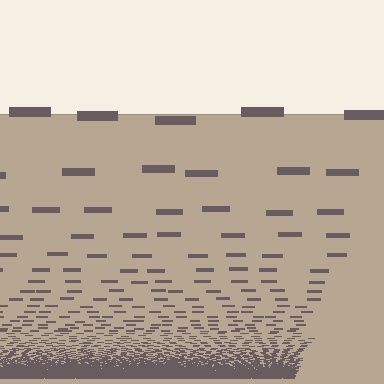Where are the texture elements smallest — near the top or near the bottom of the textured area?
Near the bottom.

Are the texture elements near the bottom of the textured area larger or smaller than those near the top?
Smaller. The gradient is inverted — elements near the bottom are smaller and denser.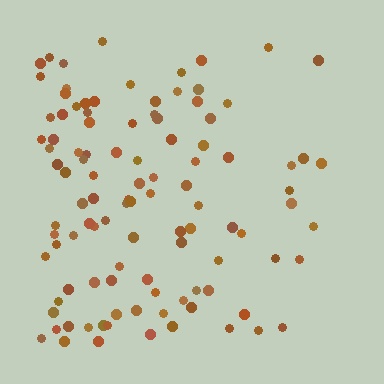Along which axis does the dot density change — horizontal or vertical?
Horizontal.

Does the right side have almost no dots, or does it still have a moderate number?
Still a moderate number, just noticeably fewer than the left.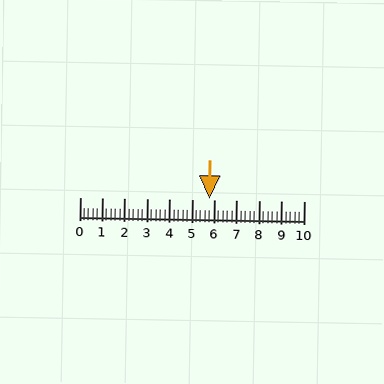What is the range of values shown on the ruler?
The ruler shows values from 0 to 10.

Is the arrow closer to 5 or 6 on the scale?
The arrow is closer to 6.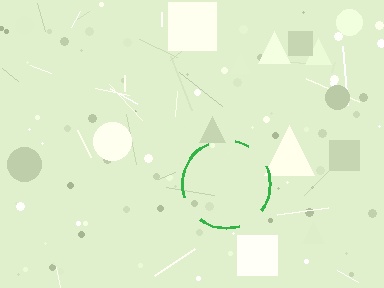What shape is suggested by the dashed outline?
The dashed outline suggests a circle.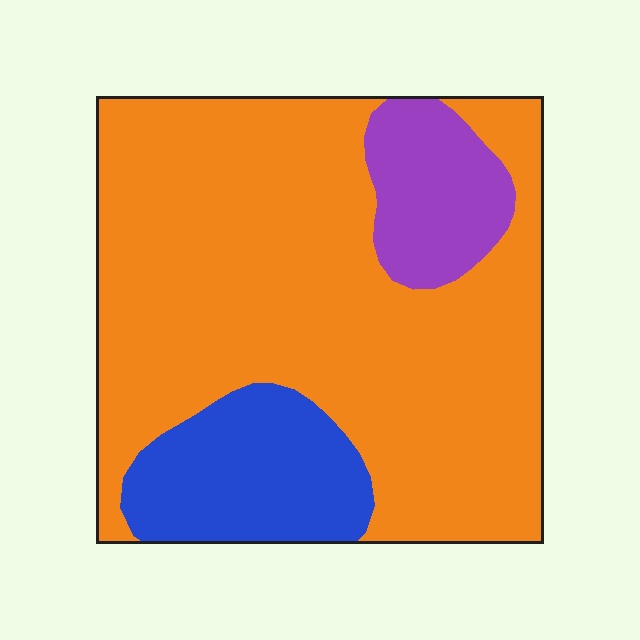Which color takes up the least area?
Purple, at roughly 10%.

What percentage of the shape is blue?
Blue takes up less than a quarter of the shape.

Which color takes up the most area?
Orange, at roughly 75%.